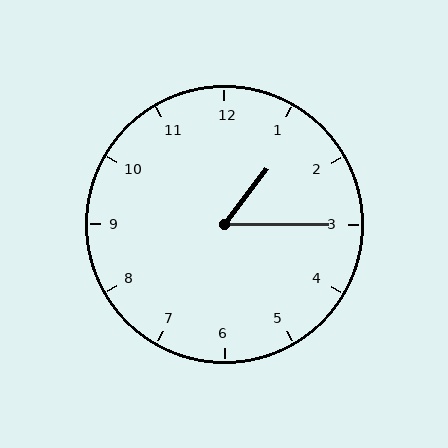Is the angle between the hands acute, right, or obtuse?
It is acute.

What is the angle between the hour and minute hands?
Approximately 52 degrees.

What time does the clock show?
1:15.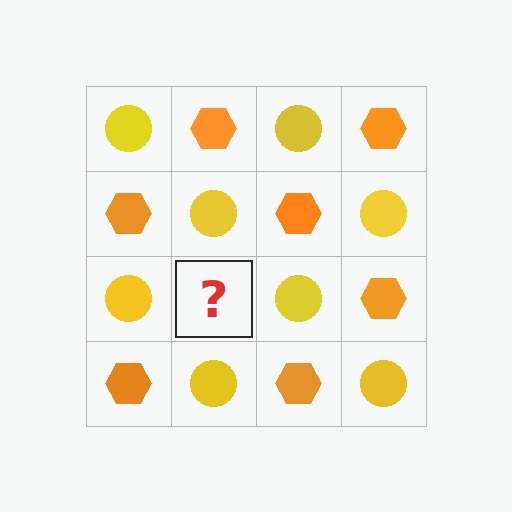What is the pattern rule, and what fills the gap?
The rule is that it alternates yellow circle and orange hexagon in a checkerboard pattern. The gap should be filled with an orange hexagon.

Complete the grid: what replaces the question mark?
The question mark should be replaced with an orange hexagon.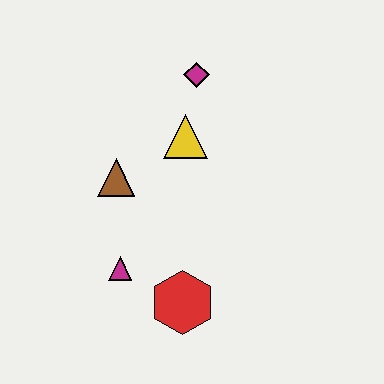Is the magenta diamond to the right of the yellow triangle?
Yes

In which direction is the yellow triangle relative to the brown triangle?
The yellow triangle is to the right of the brown triangle.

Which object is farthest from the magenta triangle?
The magenta diamond is farthest from the magenta triangle.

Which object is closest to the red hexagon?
The magenta triangle is closest to the red hexagon.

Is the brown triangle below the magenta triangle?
No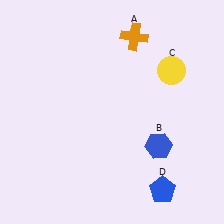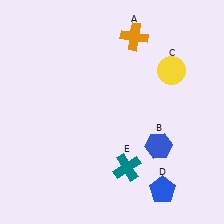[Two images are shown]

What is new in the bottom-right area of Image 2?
A teal cross (E) was added in the bottom-right area of Image 2.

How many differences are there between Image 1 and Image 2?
There is 1 difference between the two images.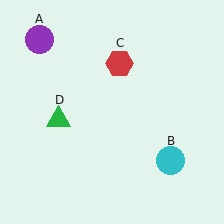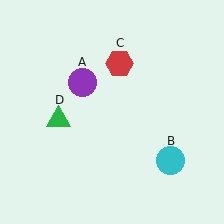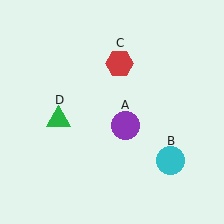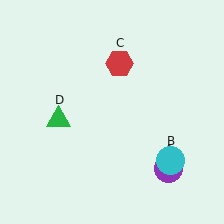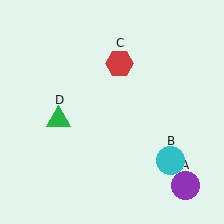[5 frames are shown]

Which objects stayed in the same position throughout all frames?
Cyan circle (object B) and red hexagon (object C) and green triangle (object D) remained stationary.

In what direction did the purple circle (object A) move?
The purple circle (object A) moved down and to the right.